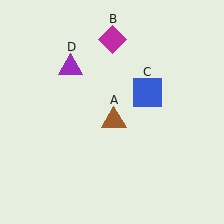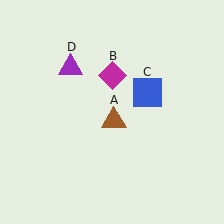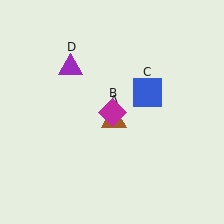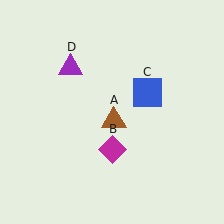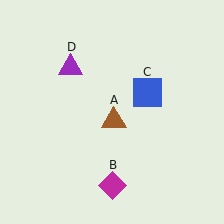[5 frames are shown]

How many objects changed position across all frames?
1 object changed position: magenta diamond (object B).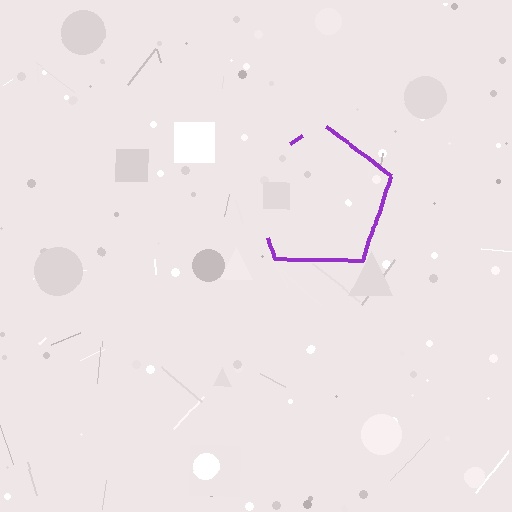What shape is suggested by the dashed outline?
The dashed outline suggests a pentagon.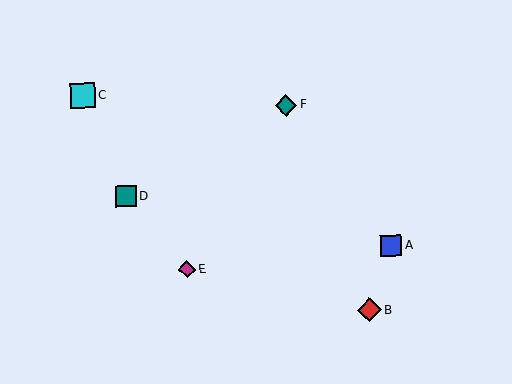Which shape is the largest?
The cyan square (labeled C) is the largest.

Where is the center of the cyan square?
The center of the cyan square is at (82, 96).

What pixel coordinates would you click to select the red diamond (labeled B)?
Click at (369, 310) to select the red diamond B.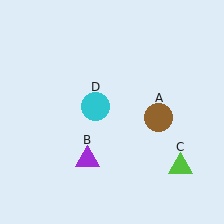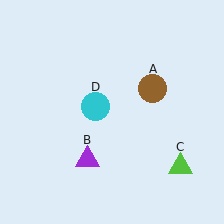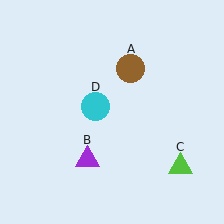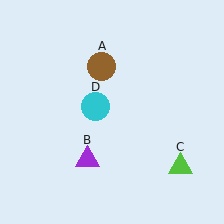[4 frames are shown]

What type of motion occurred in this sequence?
The brown circle (object A) rotated counterclockwise around the center of the scene.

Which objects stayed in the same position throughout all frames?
Purple triangle (object B) and lime triangle (object C) and cyan circle (object D) remained stationary.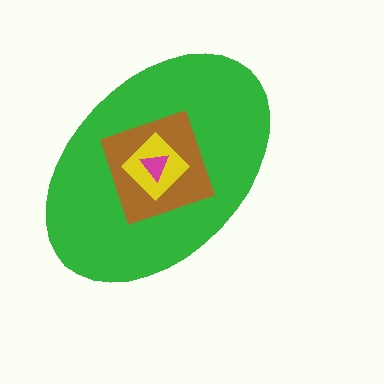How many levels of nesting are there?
4.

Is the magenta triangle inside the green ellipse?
Yes.